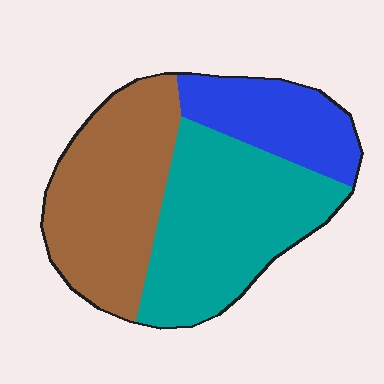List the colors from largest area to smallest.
From largest to smallest: teal, brown, blue.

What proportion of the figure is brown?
Brown covers around 40% of the figure.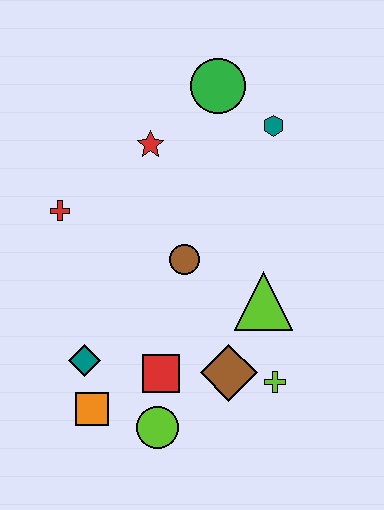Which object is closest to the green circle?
The teal hexagon is closest to the green circle.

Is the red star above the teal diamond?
Yes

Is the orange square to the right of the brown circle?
No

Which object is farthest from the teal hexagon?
The orange square is farthest from the teal hexagon.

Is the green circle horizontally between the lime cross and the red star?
Yes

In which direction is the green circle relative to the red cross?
The green circle is to the right of the red cross.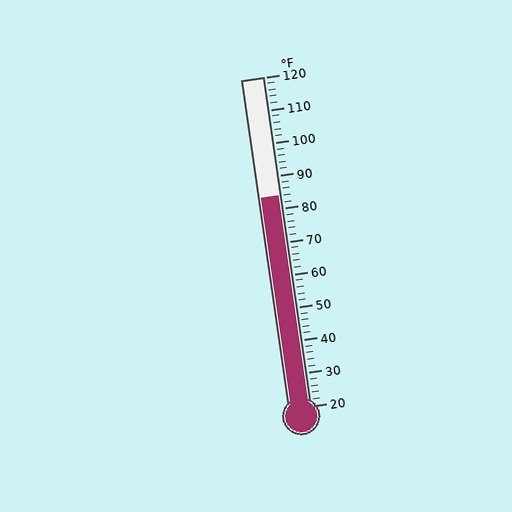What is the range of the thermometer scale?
The thermometer scale ranges from 20°F to 120°F.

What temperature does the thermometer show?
The thermometer shows approximately 84°F.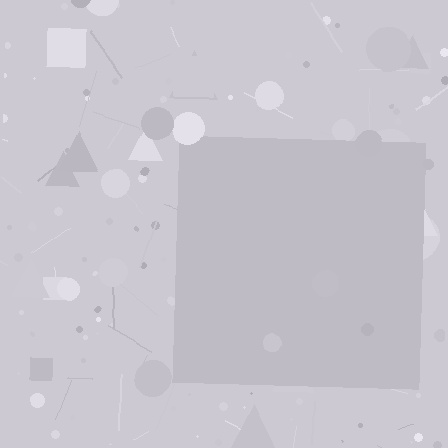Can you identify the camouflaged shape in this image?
The camouflaged shape is a square.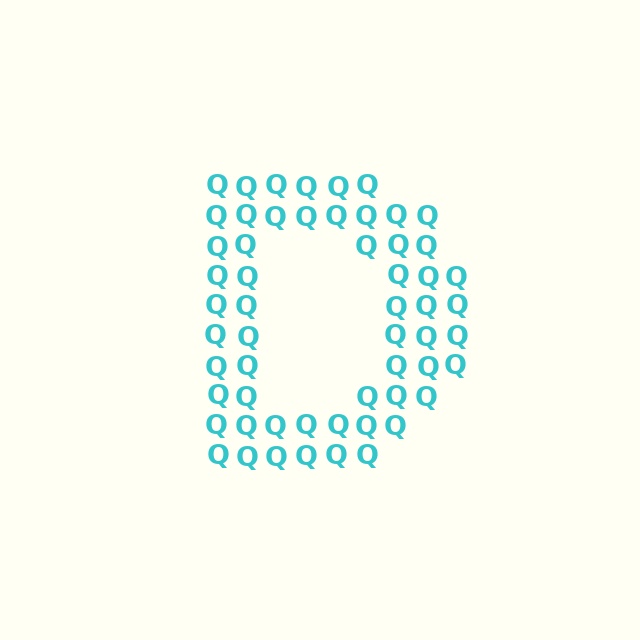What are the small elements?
The small elements are letter Q's.